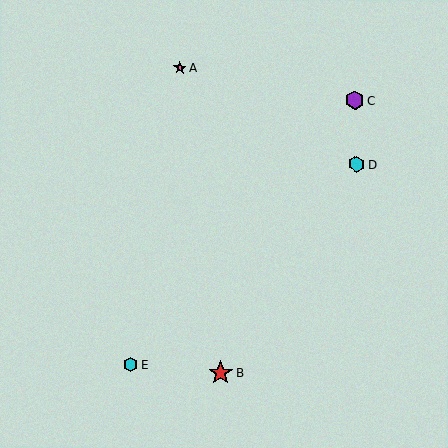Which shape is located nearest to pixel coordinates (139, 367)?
The cyan hexagon (labeled E) at (131, 364) is nearest to that location.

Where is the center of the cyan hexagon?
The center of the cyan hexagon is at (357, 164).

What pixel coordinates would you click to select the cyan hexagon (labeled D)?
Click at (357, 164) to select the cyan hexagon D.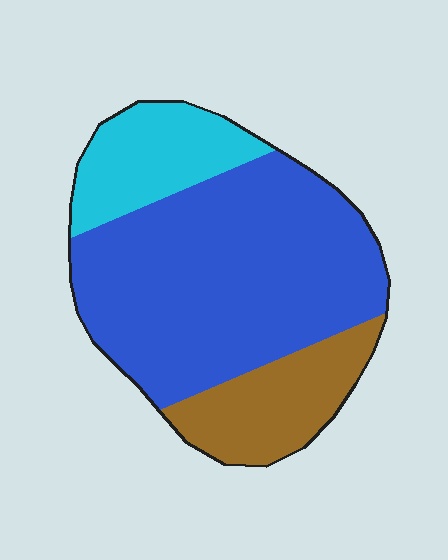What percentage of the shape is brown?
Brown covers around 20% of the shape.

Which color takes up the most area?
Blue, at roughly 65%.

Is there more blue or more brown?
Blue.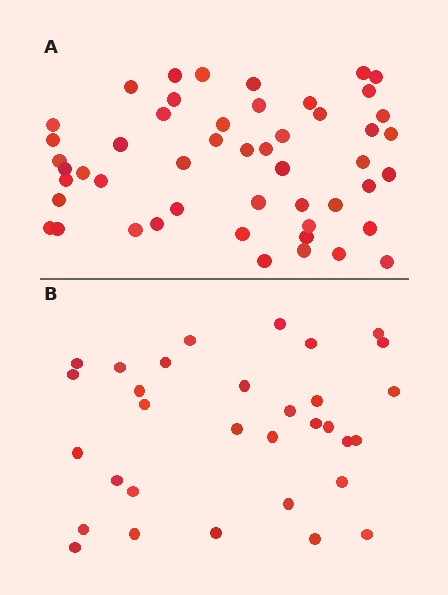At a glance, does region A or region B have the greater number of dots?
Region A (the top region) has more dots.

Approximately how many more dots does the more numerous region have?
Region A has approximately 20 more dots than region B.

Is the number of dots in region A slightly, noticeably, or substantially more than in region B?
Region A has substantially more. The ratio is roughly 1.6 to 1.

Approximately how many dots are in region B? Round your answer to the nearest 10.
About 30 dots. (The exact count is 32, which rounds to 30.)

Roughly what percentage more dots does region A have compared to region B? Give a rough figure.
About 55% more.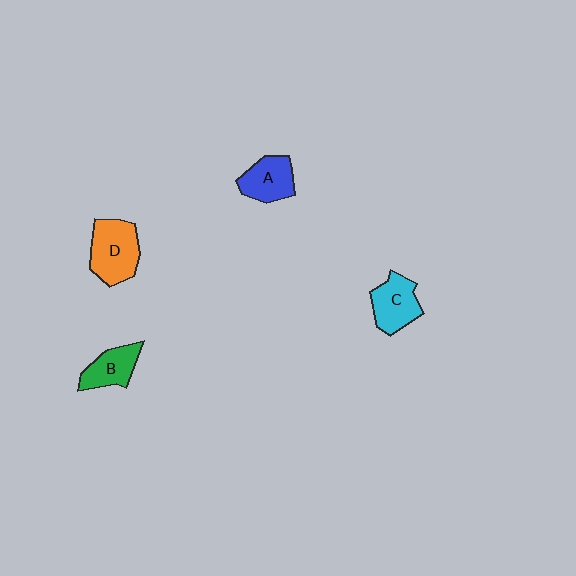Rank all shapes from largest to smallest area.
From largest to smallest: D (orange), C (cyan), A (blue), B (green).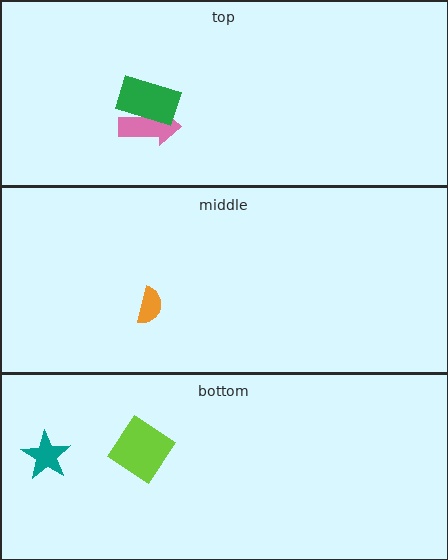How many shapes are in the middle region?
1.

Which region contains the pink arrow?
The top region.